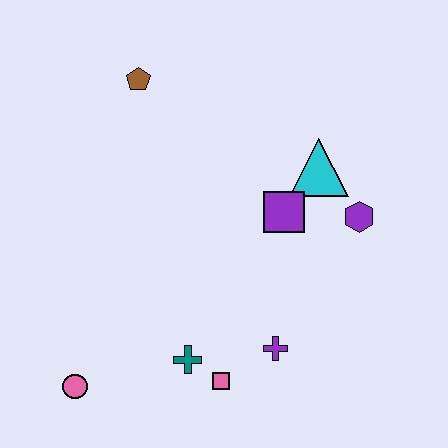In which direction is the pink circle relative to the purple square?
The pink circle is to the left of the purple square.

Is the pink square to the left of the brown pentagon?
No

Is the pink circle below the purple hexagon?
Yes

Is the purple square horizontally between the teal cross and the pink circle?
No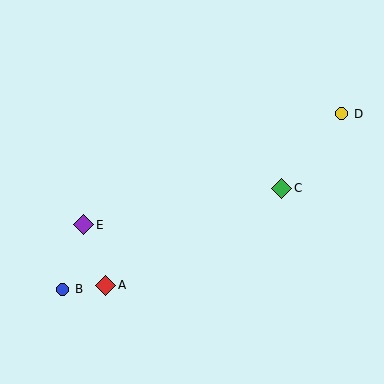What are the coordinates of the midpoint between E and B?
The midpoint between E and B is at (73, 257).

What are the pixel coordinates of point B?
Point B is at (63, 289).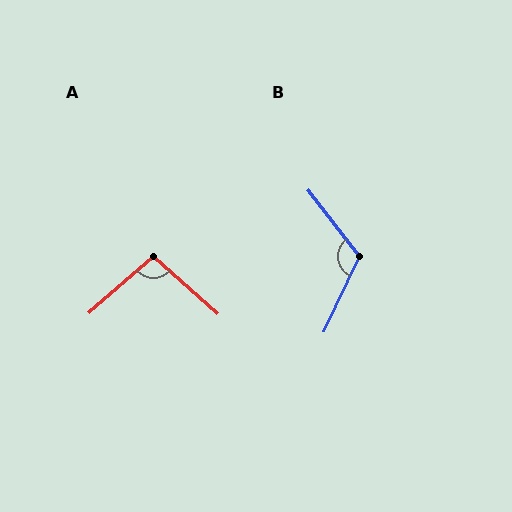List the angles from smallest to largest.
A (97°), B (117°).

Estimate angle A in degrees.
Approximately 97 degrees.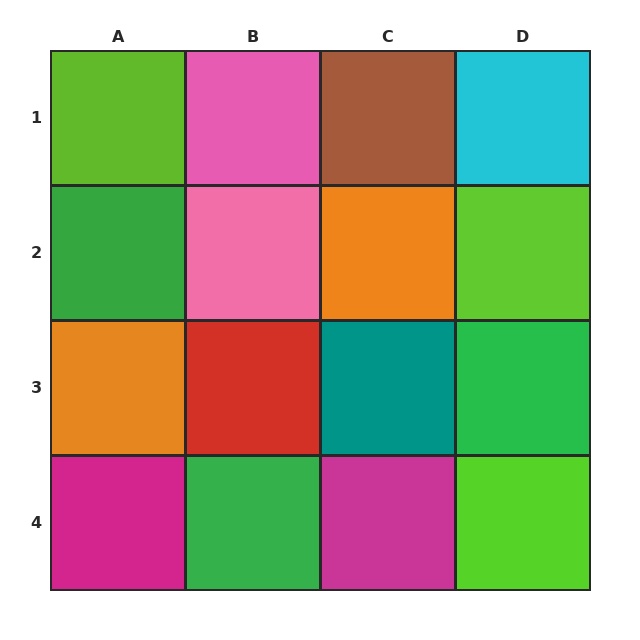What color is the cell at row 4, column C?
Magenta.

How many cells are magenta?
2 cells are magenta.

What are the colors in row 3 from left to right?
Orange, red, teal, green.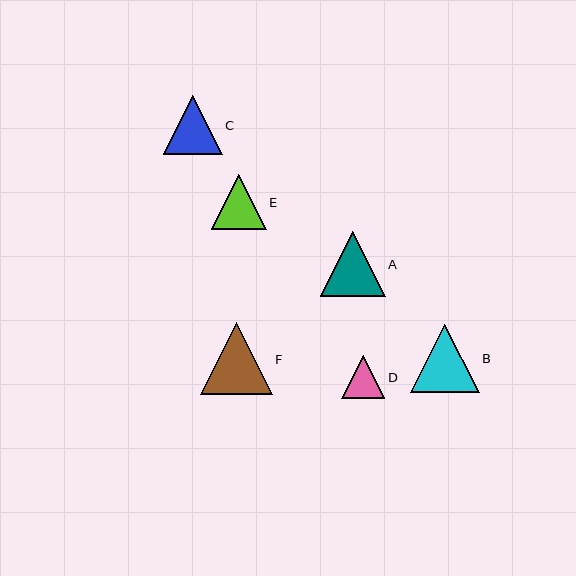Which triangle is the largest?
Triangle F is the largest with a size of approximately 72 pixels.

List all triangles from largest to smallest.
From largest to smallest: F, B, A, C, E, D.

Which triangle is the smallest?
Triangle D is the smallest with a size of approximately 43 pixels.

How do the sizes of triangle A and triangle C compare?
Triangle A and triangle C are approximately the same size.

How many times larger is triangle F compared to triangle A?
Triangle F is approximately 1.1 times the size of triangle A.